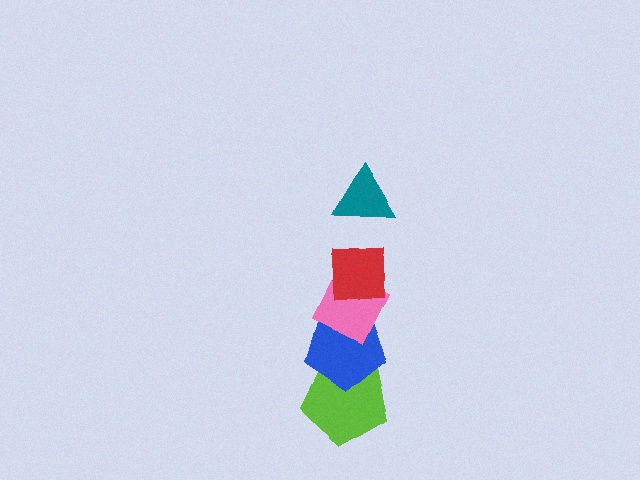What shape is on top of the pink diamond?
The red square is on top of the pink diamond.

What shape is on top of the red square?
The teal triangle is on top of the red square.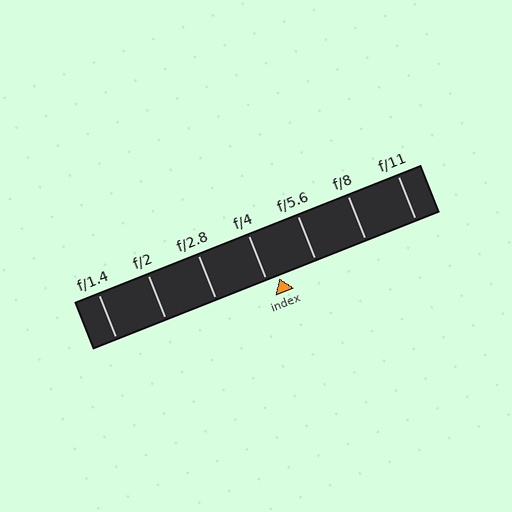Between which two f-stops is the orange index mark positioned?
The index mark is between f/4 and f/5.6.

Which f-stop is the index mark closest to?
The index mark is closest to f/4.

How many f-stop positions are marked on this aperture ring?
There are 7 f-stop positions marked.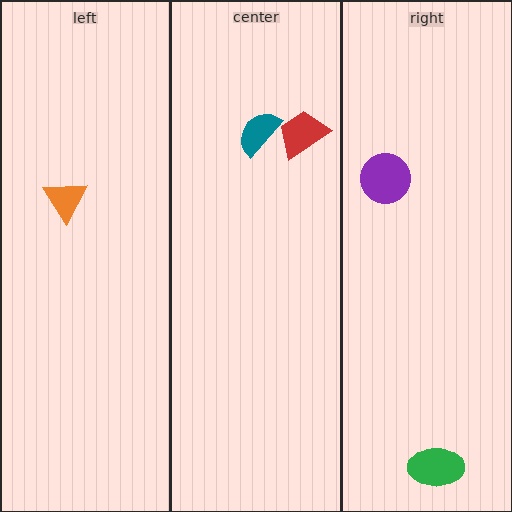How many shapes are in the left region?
1.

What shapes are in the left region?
The orange triangle.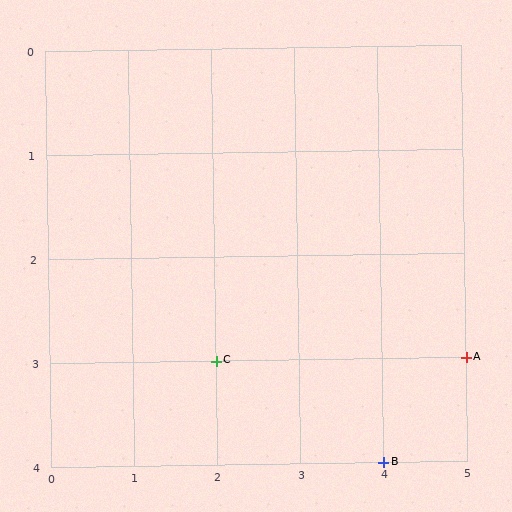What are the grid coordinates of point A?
Point A is at grid coordinates (5, 3).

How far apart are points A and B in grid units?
Points A and B are 1 column and 1 row apart (about 1.4 grid units diagonally).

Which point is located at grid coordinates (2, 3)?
Point C is at (2, 3).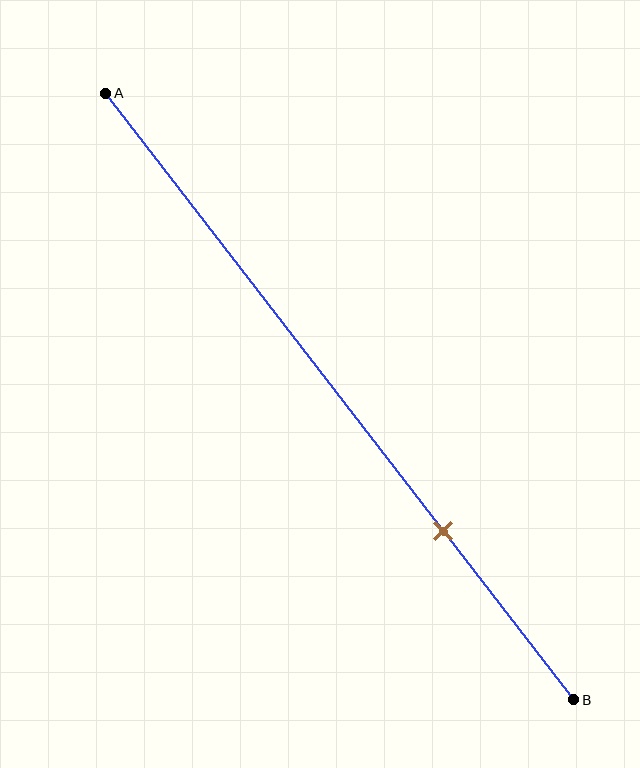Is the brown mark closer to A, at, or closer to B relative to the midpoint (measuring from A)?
The brown mark is closer to point B than the midpoint of segment AB.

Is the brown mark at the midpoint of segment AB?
No, the mark is at about 70% from A, not at the 50% midpoint.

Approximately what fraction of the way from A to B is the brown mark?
The brown mark is approximately 70% of the way from A to B.